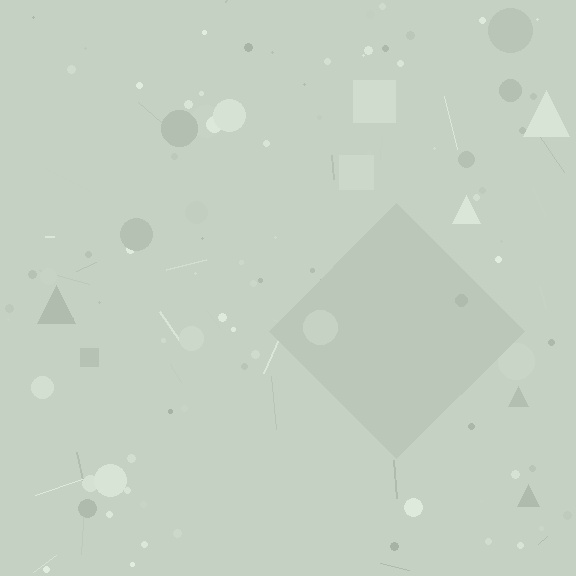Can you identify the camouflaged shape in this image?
The camouflaged shape is a diamond.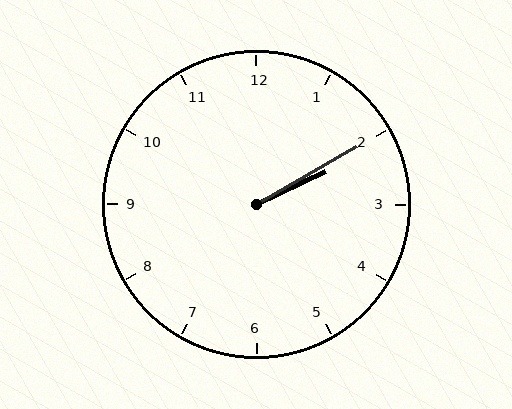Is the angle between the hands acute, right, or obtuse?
It is acute.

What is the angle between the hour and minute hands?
Approximately 5 degrees.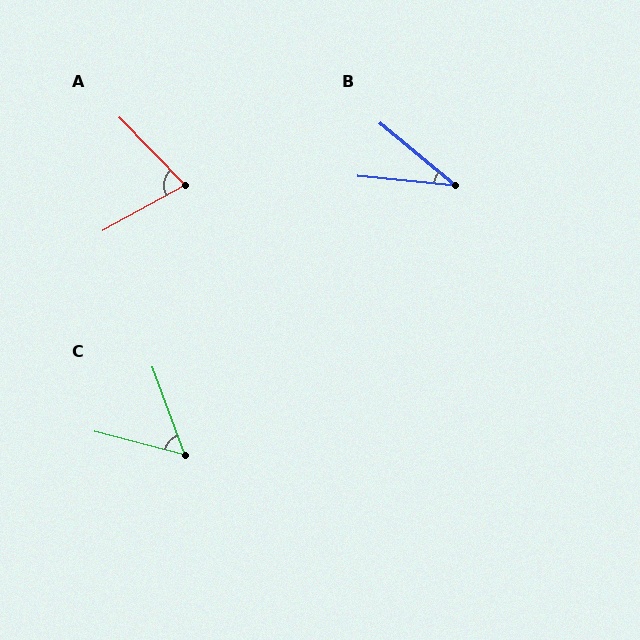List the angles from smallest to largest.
B (34°), C (55°), A (75°).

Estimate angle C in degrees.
Approximately 55 degrees.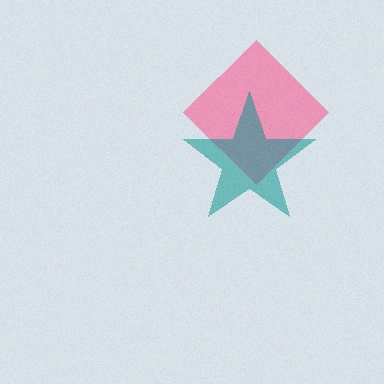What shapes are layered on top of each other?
The layered shapes are: a pink diamond, a teal star.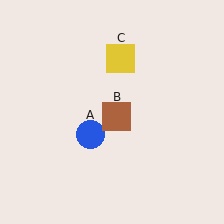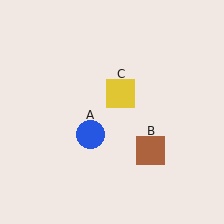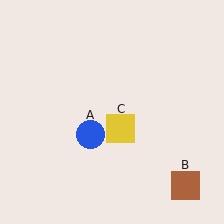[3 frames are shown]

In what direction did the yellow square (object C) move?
The yellow square (object C) moved down.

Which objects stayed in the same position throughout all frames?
Blue circle (object A) remained stationary.